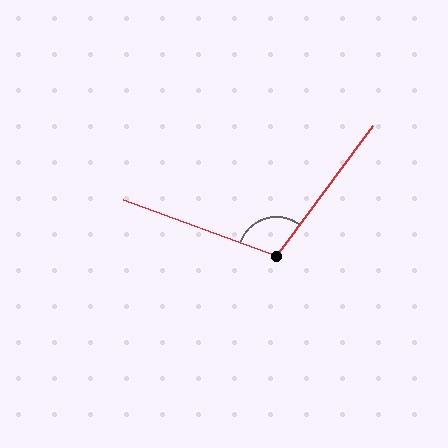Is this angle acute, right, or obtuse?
It is obtuse.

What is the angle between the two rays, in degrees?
Approximately 107 degrees.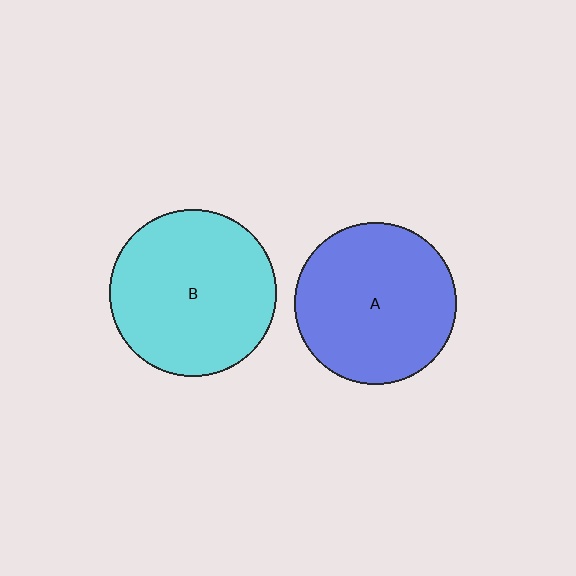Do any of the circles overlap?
No, none of the circles overlap.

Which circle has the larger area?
Circle B (cyan).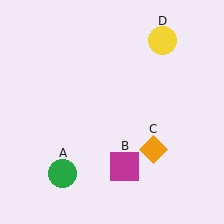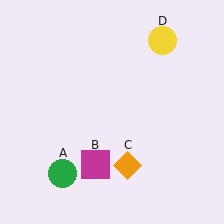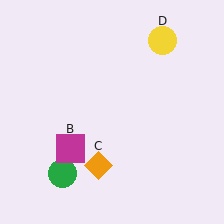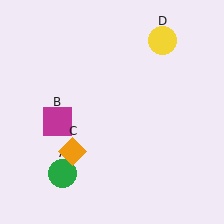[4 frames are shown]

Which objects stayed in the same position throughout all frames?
Green circle (object A) and yellow circle (object D) remained stationary.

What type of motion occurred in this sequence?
The magenta square (object B), orange diamond (object C) rotated clockwise around the center of the scene.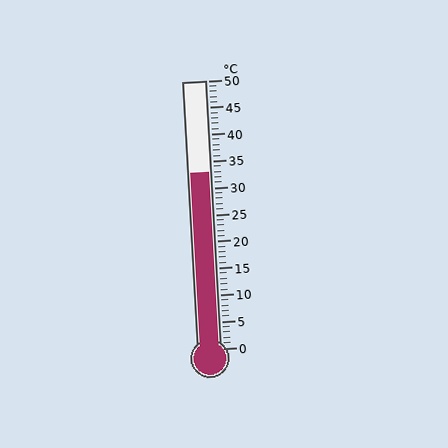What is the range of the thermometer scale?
The thermometer scale ranges from 0°C to 50°C.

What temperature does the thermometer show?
The thermometer shows approximately 33°C.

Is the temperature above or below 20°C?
The temperature is above 20°C.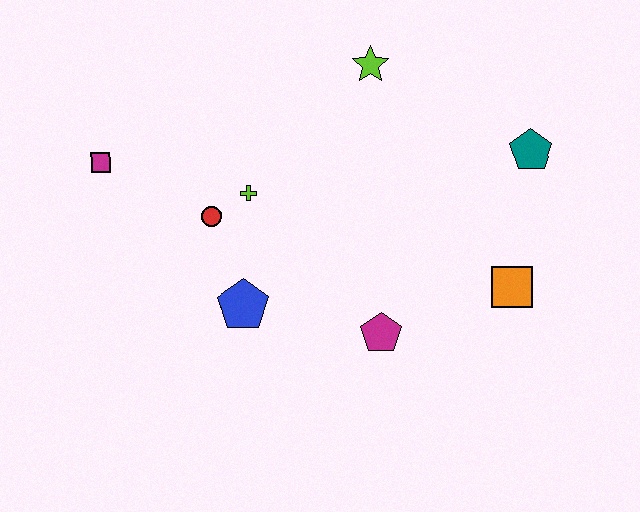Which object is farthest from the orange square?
The magenta square is farthest from the orange square.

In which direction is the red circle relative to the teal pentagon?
The red circle is to the left of the teal pentagon.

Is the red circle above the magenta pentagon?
Yes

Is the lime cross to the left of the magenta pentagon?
Yes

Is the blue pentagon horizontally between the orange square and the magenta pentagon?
No